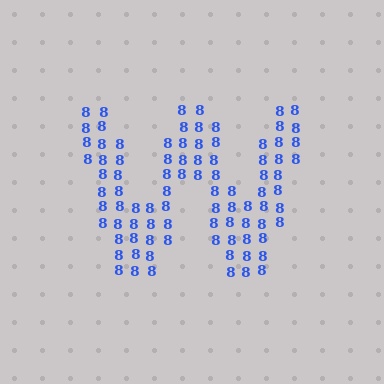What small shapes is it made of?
It is made of small digit 8's.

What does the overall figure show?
The overall figure shows the letter W.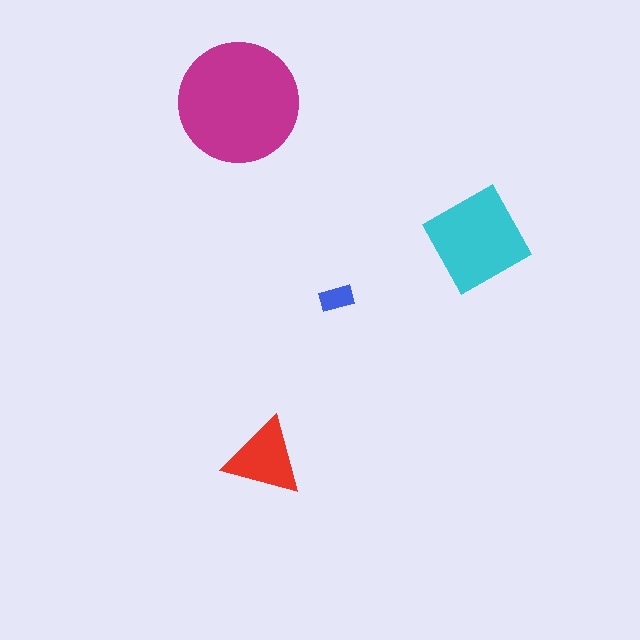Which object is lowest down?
The red triangle is bottommost.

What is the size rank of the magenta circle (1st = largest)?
1st.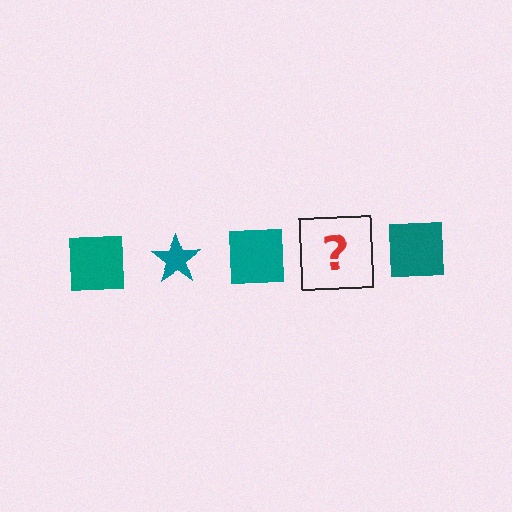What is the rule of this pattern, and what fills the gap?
The rule is that the pattern cycles through square, star shapes in teal. The gap should be filled with a teal star.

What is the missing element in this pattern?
The missing element is a teal star.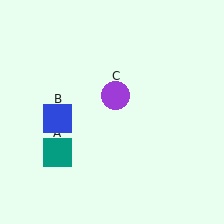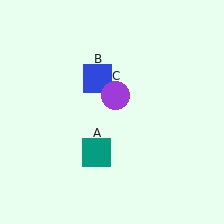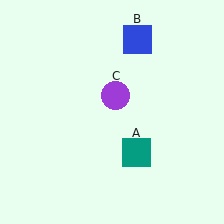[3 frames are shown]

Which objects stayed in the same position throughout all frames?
Purple circle (object C) remained stationary.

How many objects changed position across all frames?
2 objects changed position: teal square (object A), blue square (object B).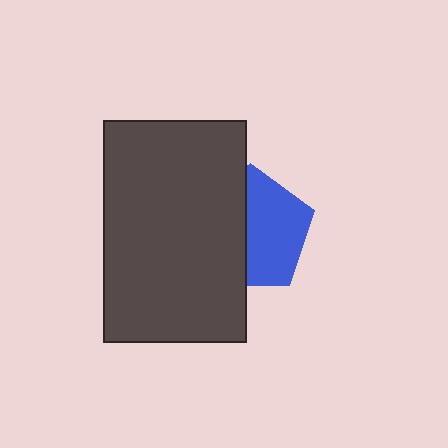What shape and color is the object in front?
The object in front is a dark gray rectangle.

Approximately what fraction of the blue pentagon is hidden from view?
Roughly 47% of the blue pentagon is hidden behind the dark gray rectangle.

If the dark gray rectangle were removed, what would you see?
You would see the complete blue pentagon.